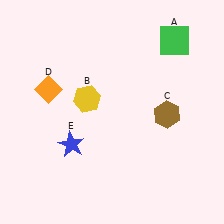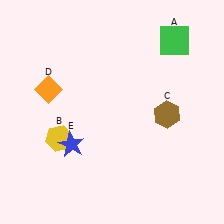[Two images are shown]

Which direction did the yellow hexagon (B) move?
The yellow hexagon (B) moved down.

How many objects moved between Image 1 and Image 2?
1 object moved between the two images.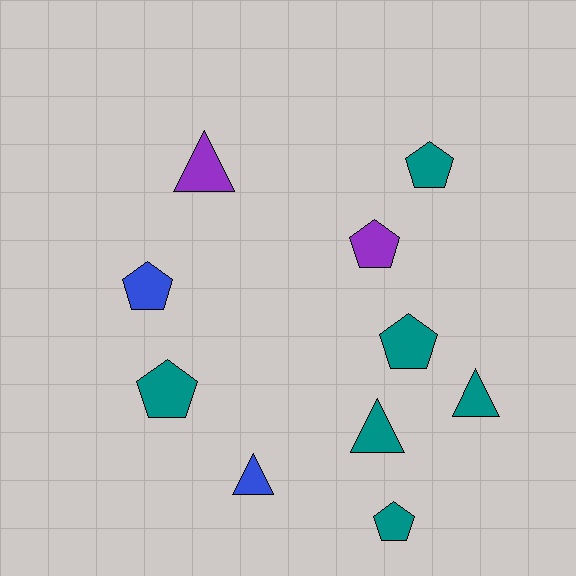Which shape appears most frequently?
Pentagon, with 6 objects.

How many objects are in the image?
There are 10 objects.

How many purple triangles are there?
There is 1 purple triangle.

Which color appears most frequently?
Teal, with 6 objects.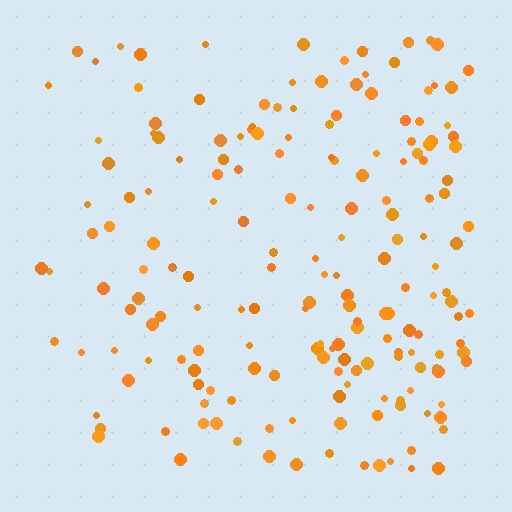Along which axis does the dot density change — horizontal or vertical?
Horizontal.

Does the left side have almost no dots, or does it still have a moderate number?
Still a moderate number, just noticeably fewer than the right.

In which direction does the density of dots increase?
From left to right, with the right side densest.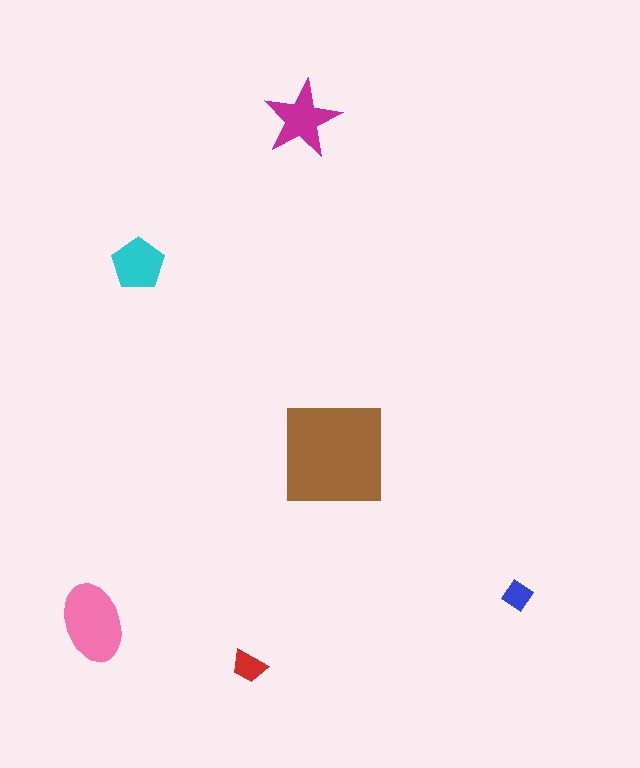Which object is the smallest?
The blue diamond.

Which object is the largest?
The brown square.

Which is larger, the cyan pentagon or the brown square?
The brown square.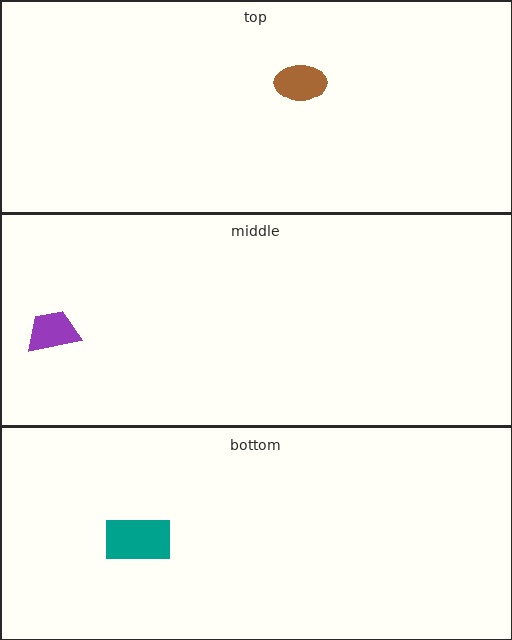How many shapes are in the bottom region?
1.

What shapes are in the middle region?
The purple trapezoid.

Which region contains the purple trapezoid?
The middle region.